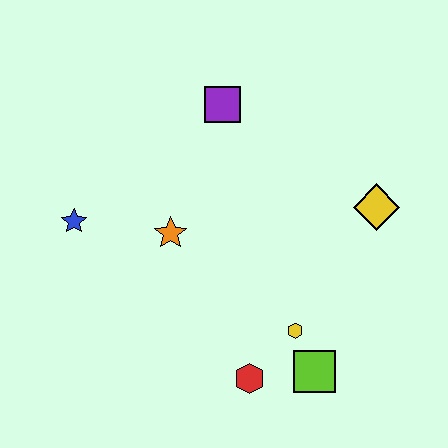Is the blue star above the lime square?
Yes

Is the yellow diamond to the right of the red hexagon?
Yes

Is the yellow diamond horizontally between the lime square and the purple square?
No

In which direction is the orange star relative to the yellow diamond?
The orange star is to the left of the yellow diamond.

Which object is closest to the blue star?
The orange star is closest to the blue star.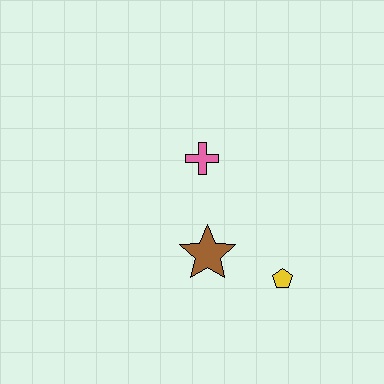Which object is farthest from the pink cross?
The yellow pentagon is farthest from the pink cross.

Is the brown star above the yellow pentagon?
Yes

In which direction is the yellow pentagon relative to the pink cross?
The yellow pentagon is below the pink cross.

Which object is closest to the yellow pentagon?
The brown star is closest to the yellow pentagon.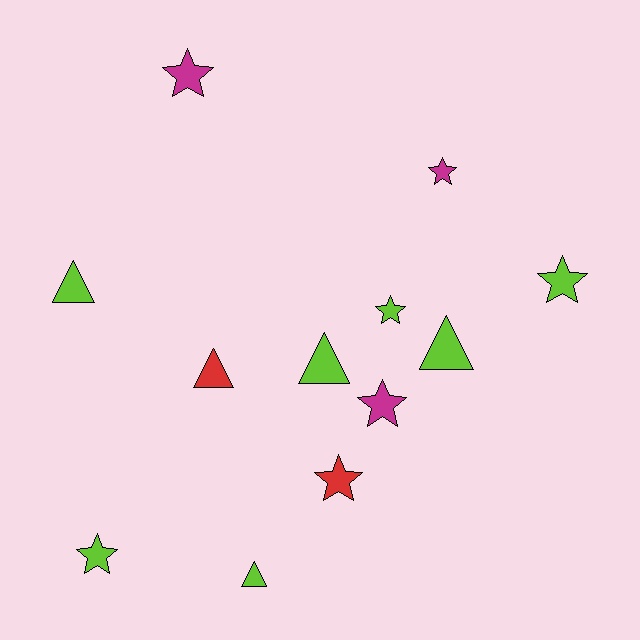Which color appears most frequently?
Lime, with 7 objects.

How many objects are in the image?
There are 12 objects.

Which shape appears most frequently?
Star, with 7 objects.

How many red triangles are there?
There is 1 red triangle.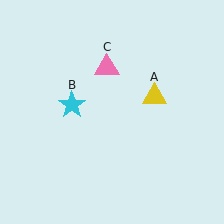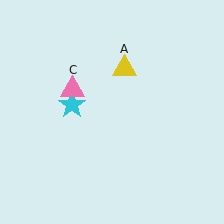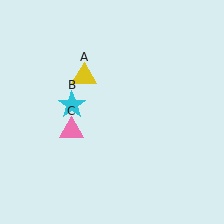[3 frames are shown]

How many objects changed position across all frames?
2 objects changed position: yellow triangle (object A), pink triangle (object C).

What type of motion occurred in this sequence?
The yellow triangle (object A), pink triangle (object C) rotated counterclockwise around the center of the scene.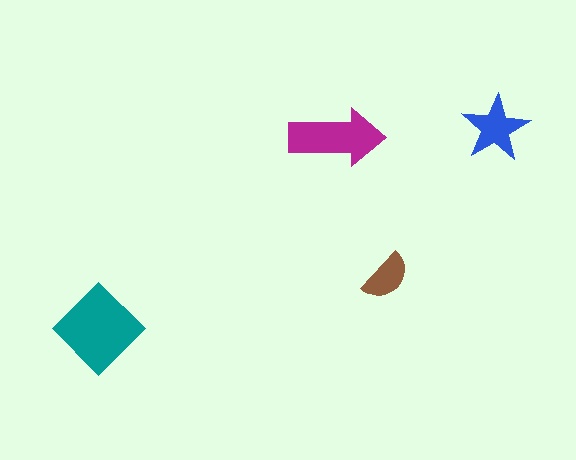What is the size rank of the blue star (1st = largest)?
3rd.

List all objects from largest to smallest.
The teal diamond, the magenta arrow, the blue star, the brown semicircle.